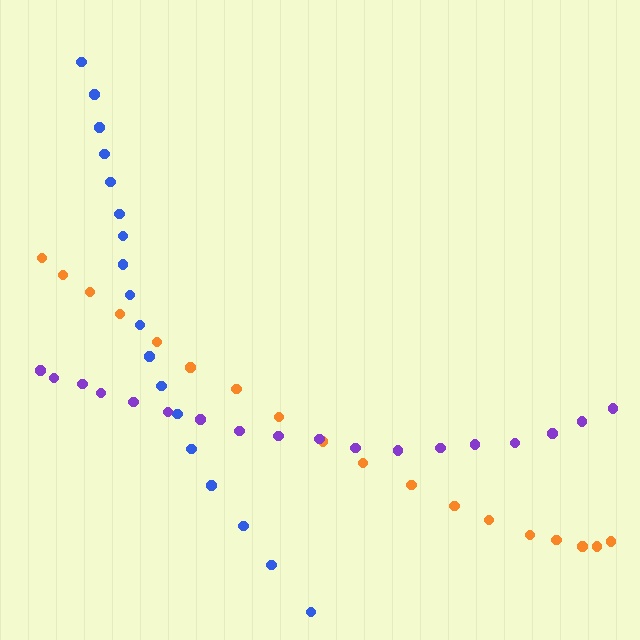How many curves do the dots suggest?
There are 3 distinct paths.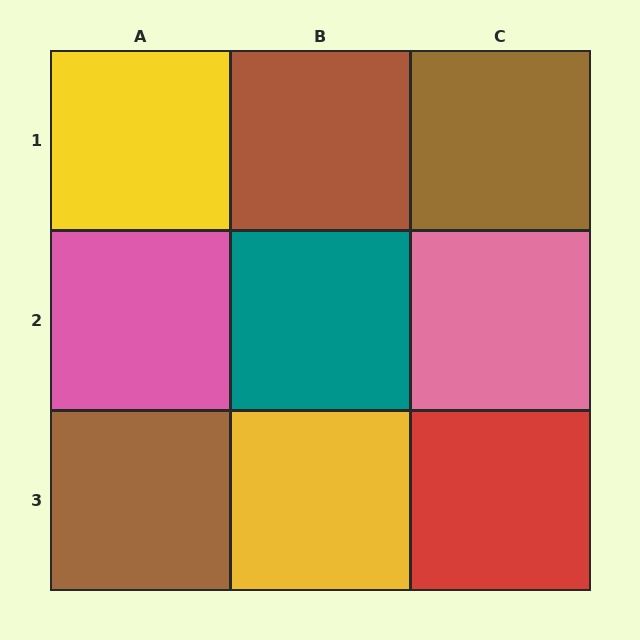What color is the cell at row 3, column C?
Red.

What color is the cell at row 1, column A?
Yellow.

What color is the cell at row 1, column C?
Brown.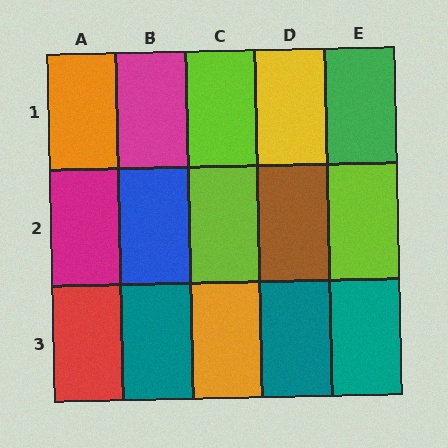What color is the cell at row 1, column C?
Lime.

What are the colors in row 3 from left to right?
Red, teal, orange, teal, teal.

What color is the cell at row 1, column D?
Yellow.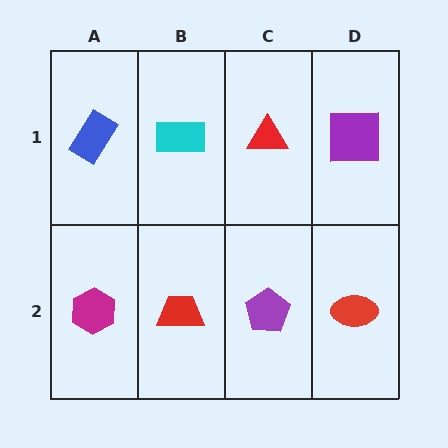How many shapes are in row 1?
4 shapes.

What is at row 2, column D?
A red ellipse.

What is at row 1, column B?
A cyan rectangle.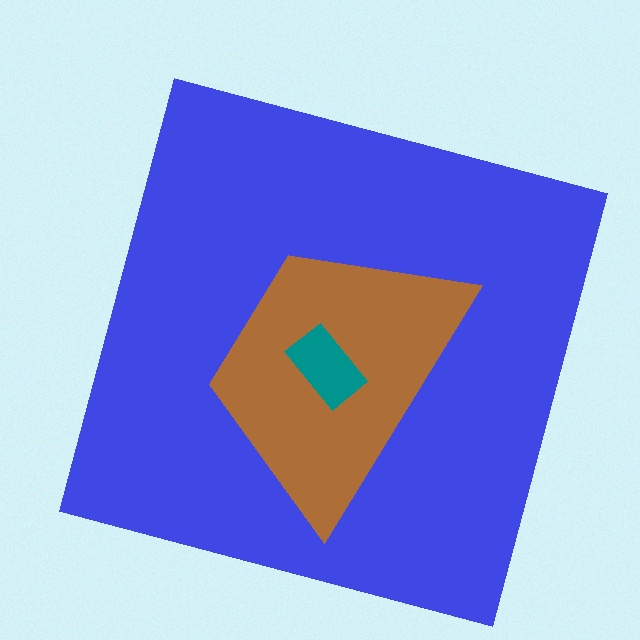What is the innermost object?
The teal rectangle.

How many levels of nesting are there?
3.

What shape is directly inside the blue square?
The brown trapezoid.